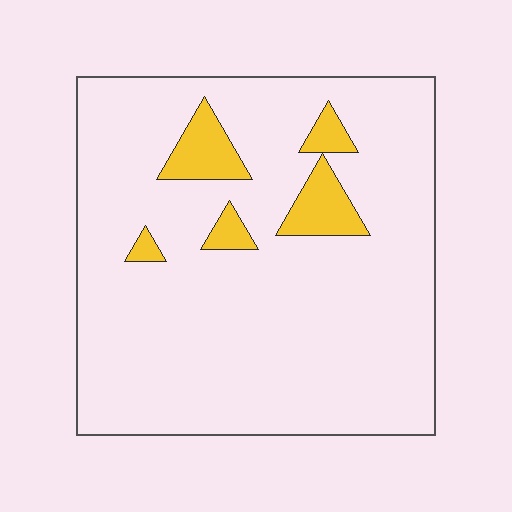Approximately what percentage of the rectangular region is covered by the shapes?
Approximately 10%.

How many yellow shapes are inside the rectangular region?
5.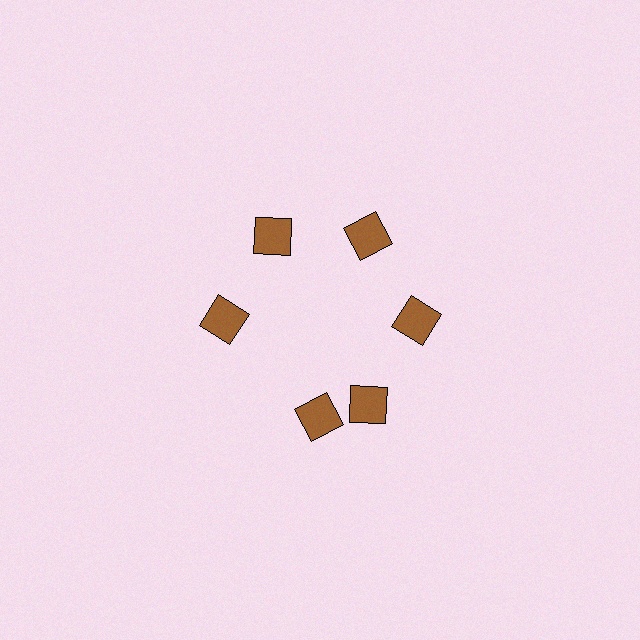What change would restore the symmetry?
The symmetry would be restored by rotating it back into even spacing with its neighbors so that all 6 squares sit at equal angles and equal distance from the center.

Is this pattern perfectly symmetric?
No. The 6 brown squares are arranged in a ring, but one element near the 7 o'clock position is rotated out of alignment along the ring, breaking the 6-fold rotational symmetry.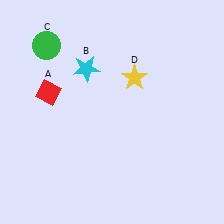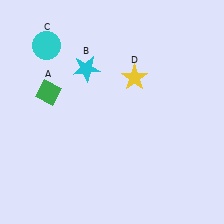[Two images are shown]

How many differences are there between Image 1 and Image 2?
There are 2 differences between the two images.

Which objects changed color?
A changed from red to green. C changed from green to cyan.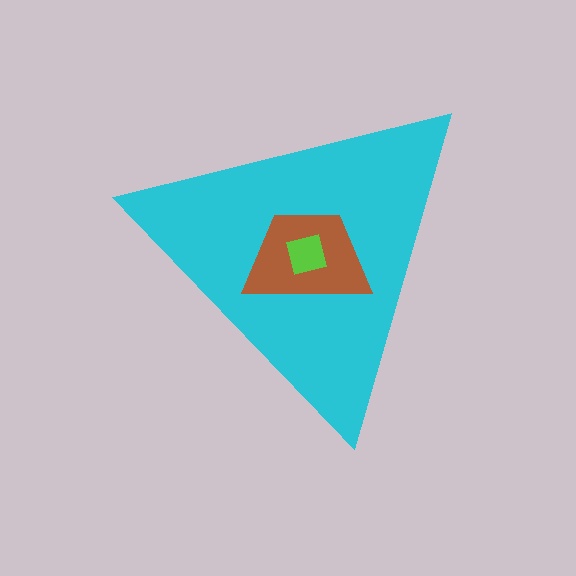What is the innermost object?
The lime square.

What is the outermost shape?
The cyan triangle.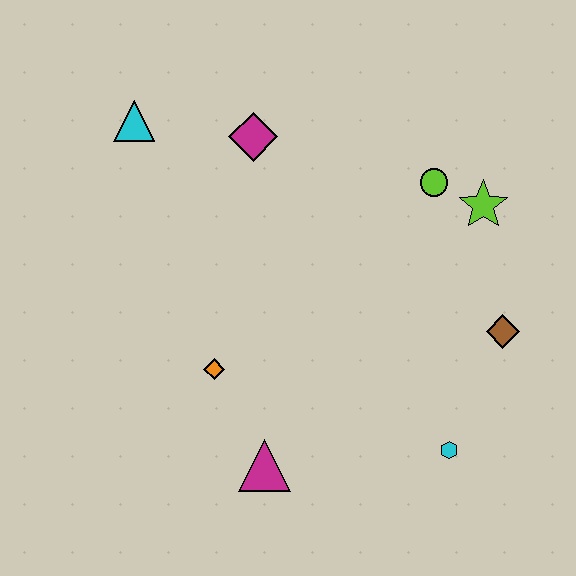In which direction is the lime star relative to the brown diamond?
The lime star is above the brown diamond.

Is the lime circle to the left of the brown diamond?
Yes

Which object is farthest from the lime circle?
The magenta triangle is farthest from the lime circle.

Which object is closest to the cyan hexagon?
The brown diamond is closest to the cyan hexagon.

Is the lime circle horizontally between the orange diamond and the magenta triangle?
No